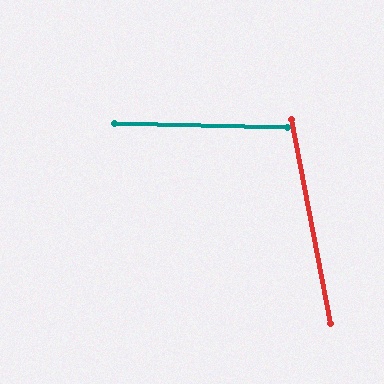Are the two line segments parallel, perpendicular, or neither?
Neither parallel nor perpendicular — they differ by about 78°.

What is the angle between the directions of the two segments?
Approximately 78 degrees.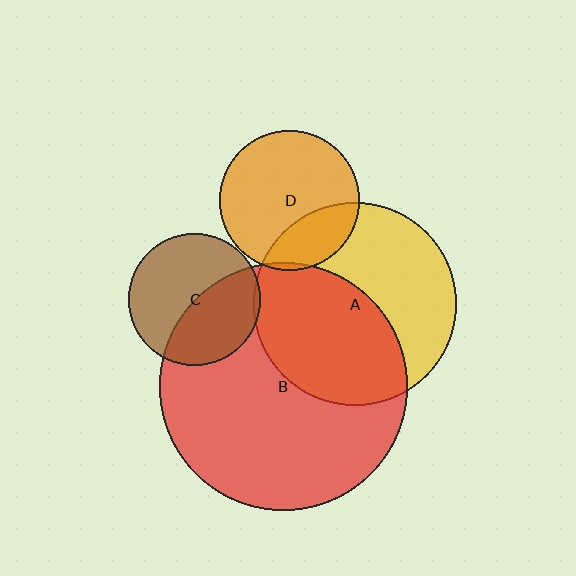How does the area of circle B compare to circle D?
Approximately 3.2 times.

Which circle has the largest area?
Circle B (red).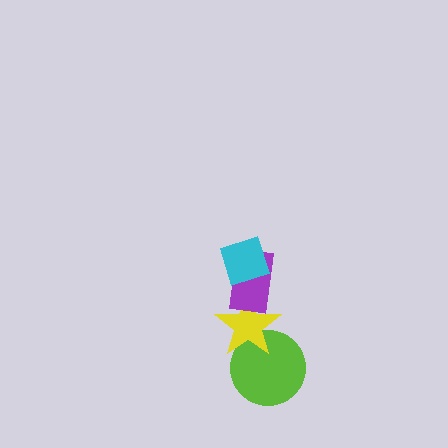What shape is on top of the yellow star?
The purple rectangle is on top of the yellow star.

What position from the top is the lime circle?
The lime circle is 4th from the top.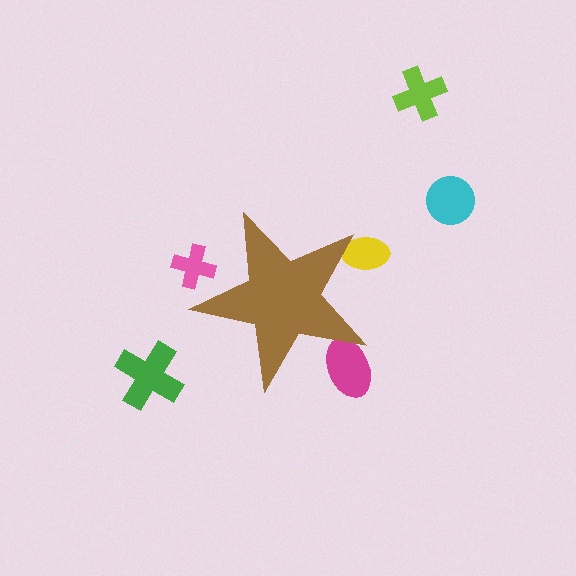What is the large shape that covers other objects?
A brown star.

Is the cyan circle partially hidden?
No, the cyan circle is fully visible.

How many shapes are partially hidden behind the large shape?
3 shapes are partially hidden.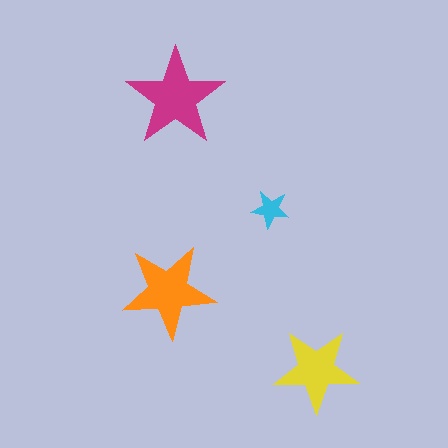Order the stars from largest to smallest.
the magenta one, the orange one, the yellow one, the cyan one.